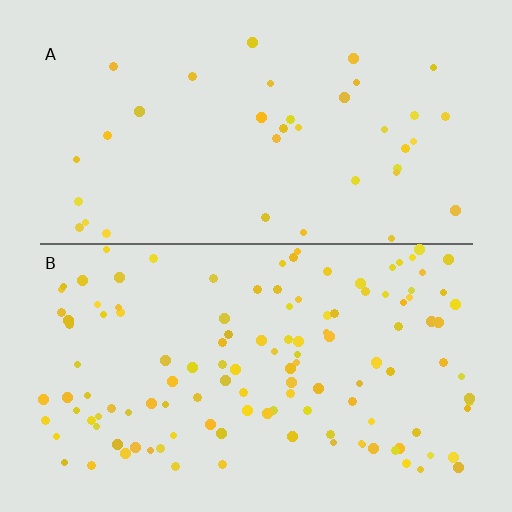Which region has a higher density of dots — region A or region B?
B (the bottom).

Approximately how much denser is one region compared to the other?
Approximately 3.3× — region B over region A.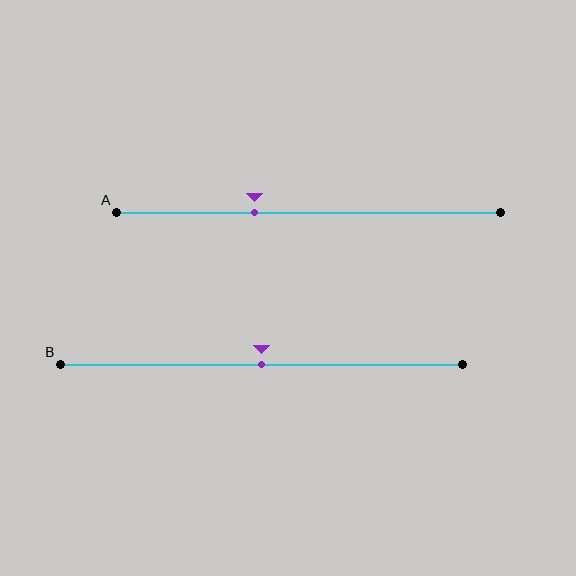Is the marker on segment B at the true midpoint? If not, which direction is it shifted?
Yes, the marker on segment B is at the true midpoint.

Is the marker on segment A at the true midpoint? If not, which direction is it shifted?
No, the marker on segment A is shifted to the left by about 14% of the segment length.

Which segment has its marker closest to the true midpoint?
Segment B has its marker closest to the true midpoint.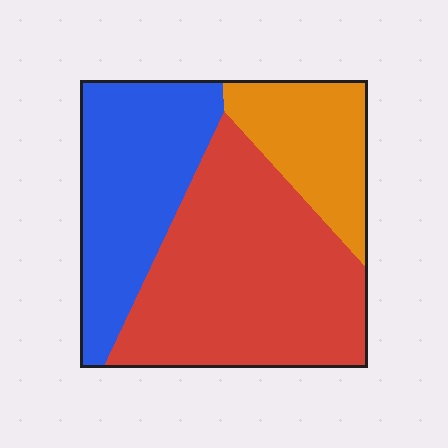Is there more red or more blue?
Red.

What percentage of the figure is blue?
Blue takes up between a sixth and a third of the figure.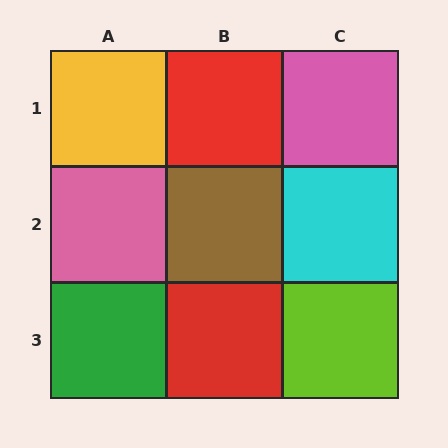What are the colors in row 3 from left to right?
Green, red, lime.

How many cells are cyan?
1 cell is cyan.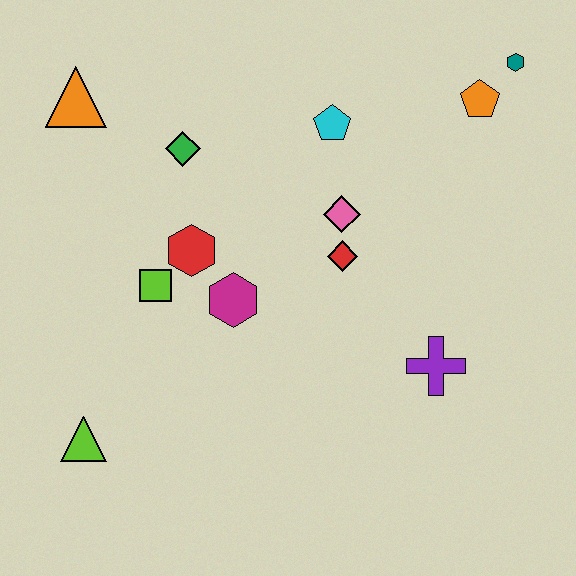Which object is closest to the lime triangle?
The lime square is closest to the lime triangle.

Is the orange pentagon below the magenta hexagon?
No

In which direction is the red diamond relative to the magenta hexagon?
The red diamond is to the right of the magenta hexagon.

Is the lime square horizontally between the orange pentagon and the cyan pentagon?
No